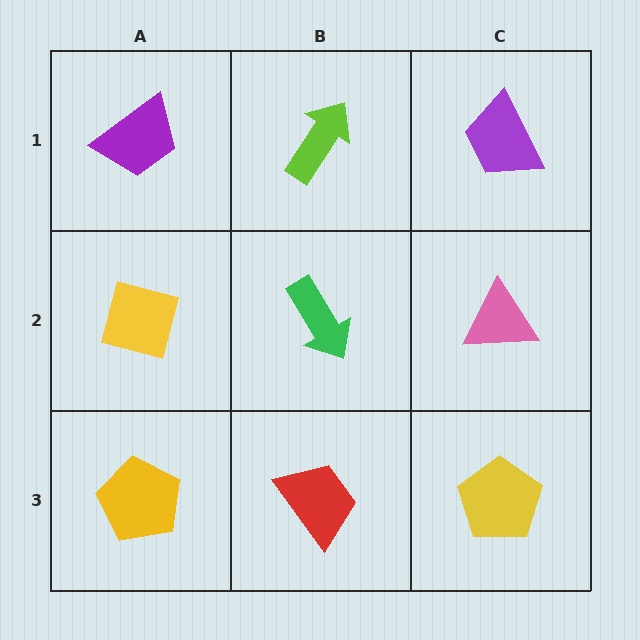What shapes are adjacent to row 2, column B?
A lime arrow (row 1, column B), a red trapezoid (row 3, column B), a yellow square (row 2, column A), a pink triangle (row 2, column C).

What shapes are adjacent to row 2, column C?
A purple trapezoid (row 1, column C), a yellow pentagon (row 3, column C), a green arrow (row 2, column B).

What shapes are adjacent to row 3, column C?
A pink triangle (row 2, column C), a red trapezoid (row 3, column B).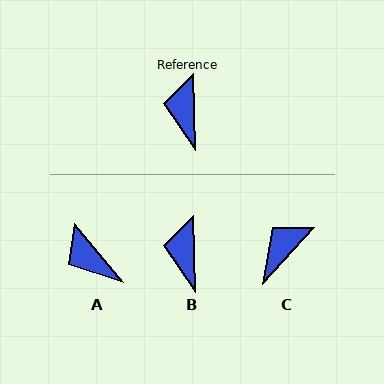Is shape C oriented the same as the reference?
No, it is off by about 44 degrees.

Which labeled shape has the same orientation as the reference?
B.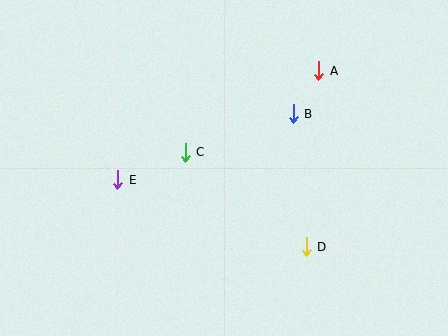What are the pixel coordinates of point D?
Point D is at (306, 247).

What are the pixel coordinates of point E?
Point E is at (118, 180).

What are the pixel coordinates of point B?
Point B is at (293, 114).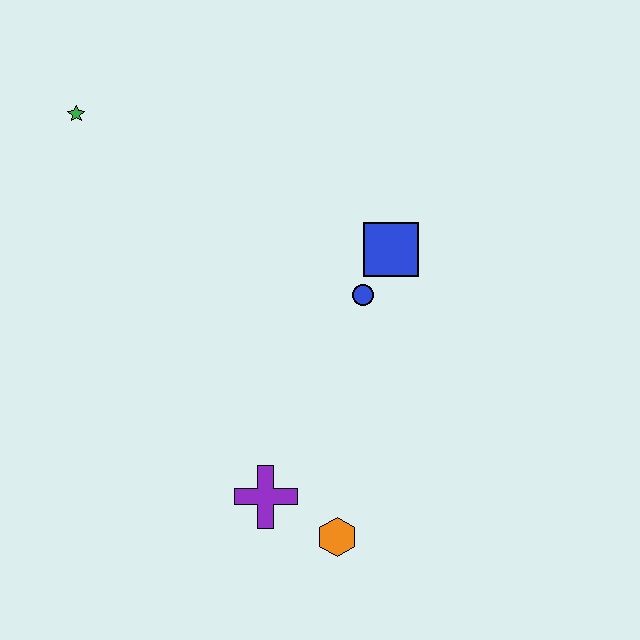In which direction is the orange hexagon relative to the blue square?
The orange hexagon is below the blue square.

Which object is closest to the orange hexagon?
The purple cross is closest to the orange hexagon.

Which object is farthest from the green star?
The orange hexagon is farthest from the green star.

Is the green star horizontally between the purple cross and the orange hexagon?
No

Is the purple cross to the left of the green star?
No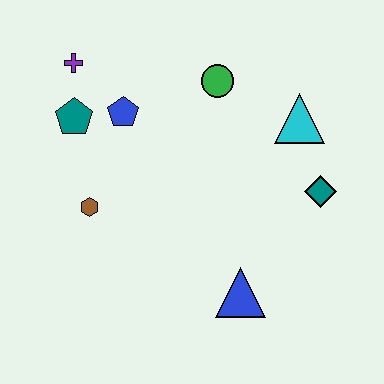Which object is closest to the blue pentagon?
The teal pentagon is closest to the blue pentagon.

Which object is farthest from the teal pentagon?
The teal diamond is farthest from the teal pentagon.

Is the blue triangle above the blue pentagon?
No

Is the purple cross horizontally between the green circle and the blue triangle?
No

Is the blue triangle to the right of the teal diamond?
No